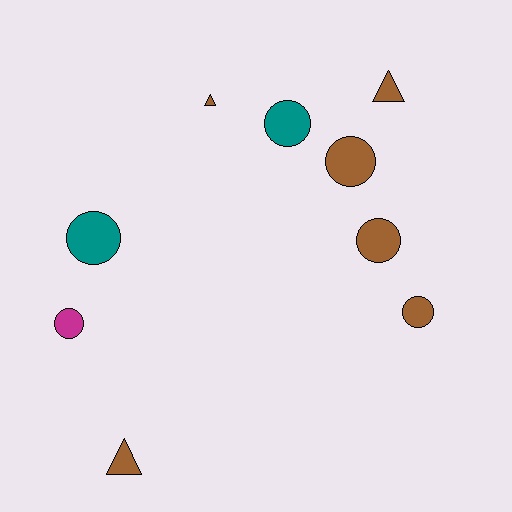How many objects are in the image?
There are 9 objects.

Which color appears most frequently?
Brown, with 6 objects.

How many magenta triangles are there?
There are no magenta triangles.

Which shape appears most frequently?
Circle, with 6 objects.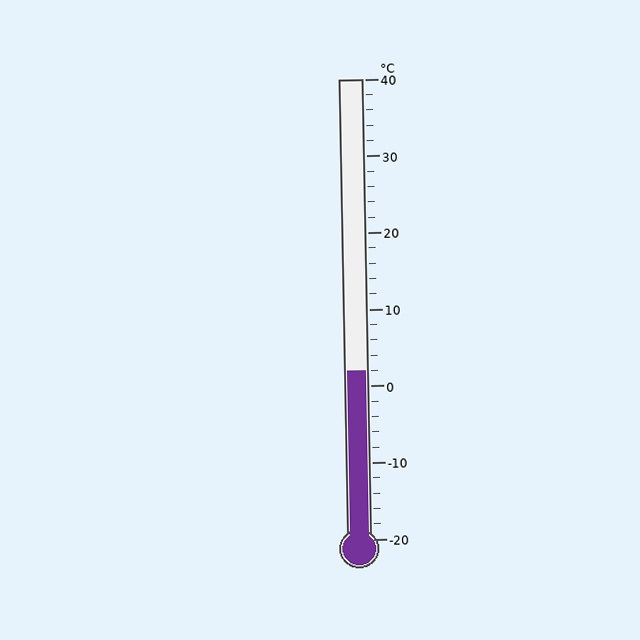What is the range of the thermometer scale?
The thermometer scale ranges from -20°C to 40°C.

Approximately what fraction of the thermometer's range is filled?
The thermometer is filled to approximately 35% of its range.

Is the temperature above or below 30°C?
The temperature is below 30°C.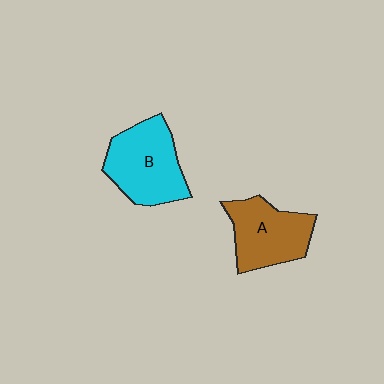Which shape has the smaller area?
Shape A (brown).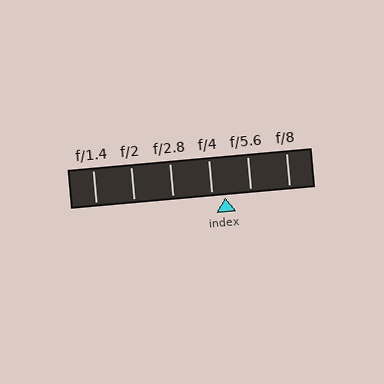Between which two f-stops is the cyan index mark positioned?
The index mark is between f/4 and f/5.6.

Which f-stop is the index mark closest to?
The index mark is closest to f/4.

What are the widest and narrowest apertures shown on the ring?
The widest aperture shown is f/1.4 and the narrowest is f/8.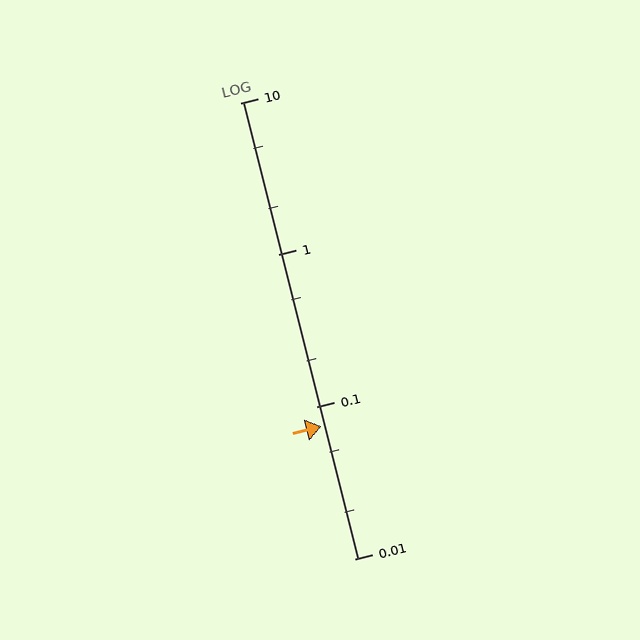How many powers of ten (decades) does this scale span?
The scale spans 3 decades, from 0.01 to 10.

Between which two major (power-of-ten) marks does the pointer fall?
The pointer is between 0.01 and 0.1.